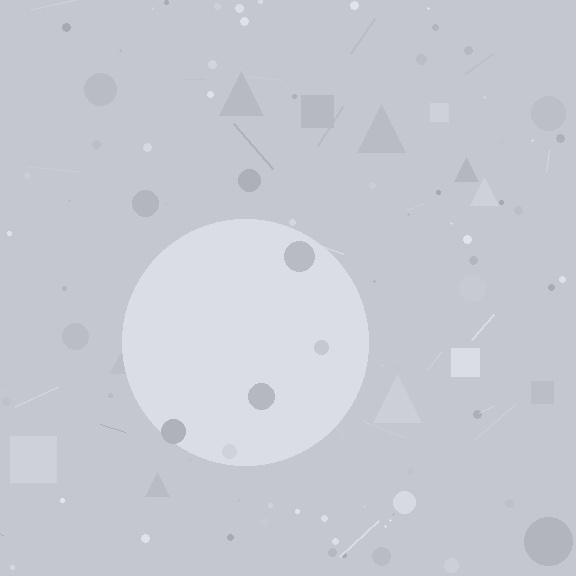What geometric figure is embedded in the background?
A circle is embedded in the background.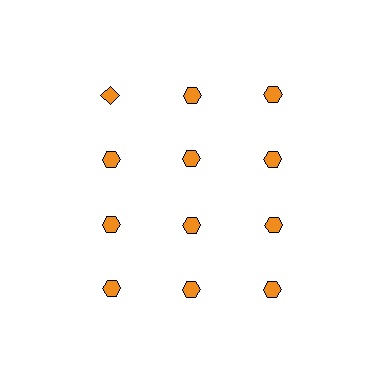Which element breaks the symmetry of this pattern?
The orange diamond in the top row, leftmost column breaks the symmetry. All other shapes are orange hexagons.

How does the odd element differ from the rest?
It has a different shape: diamond instead of hexagon.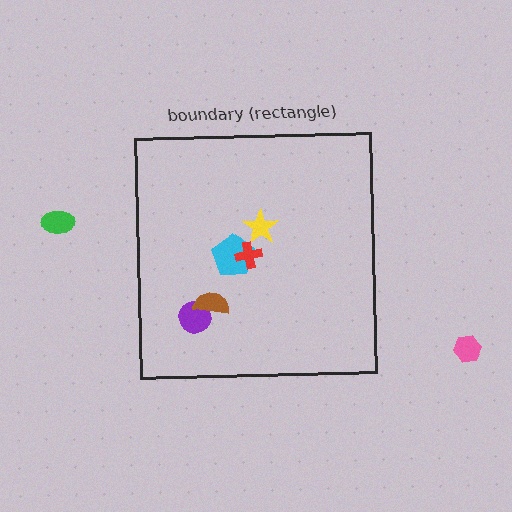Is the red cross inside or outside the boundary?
Inside.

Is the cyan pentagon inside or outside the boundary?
Inside.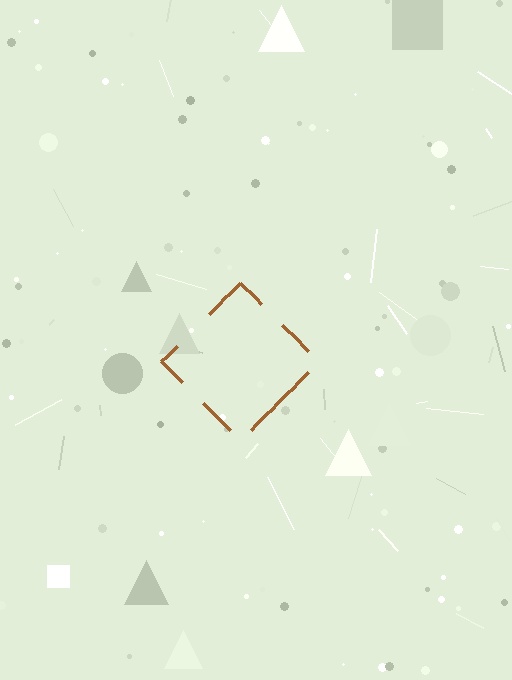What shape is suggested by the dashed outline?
The dashed outline suggests a diamond.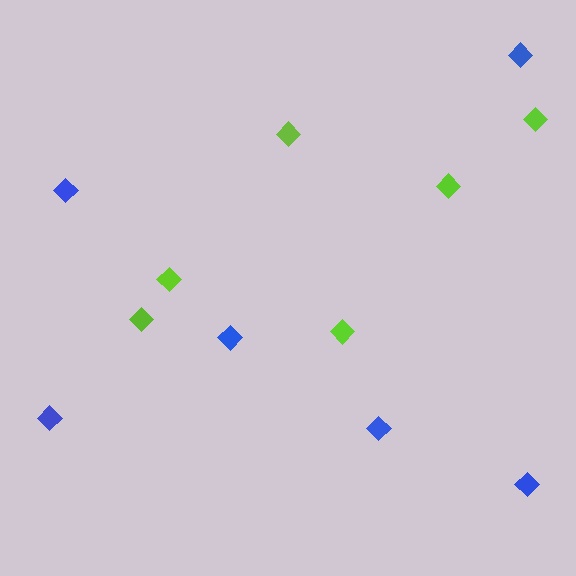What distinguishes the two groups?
There are 2 groups: one group of lime diamonds (6) and one group of blue diamonds (6).